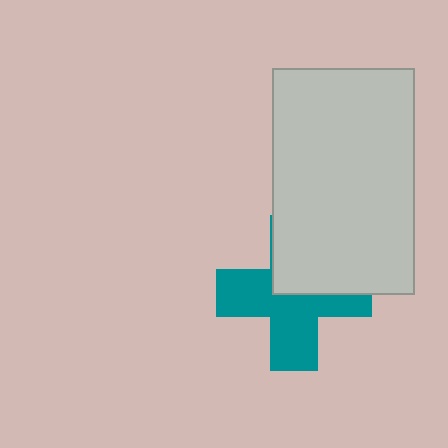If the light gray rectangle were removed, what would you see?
You would see the complete teal cross.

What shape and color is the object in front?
The object in front is a light gray rectangle.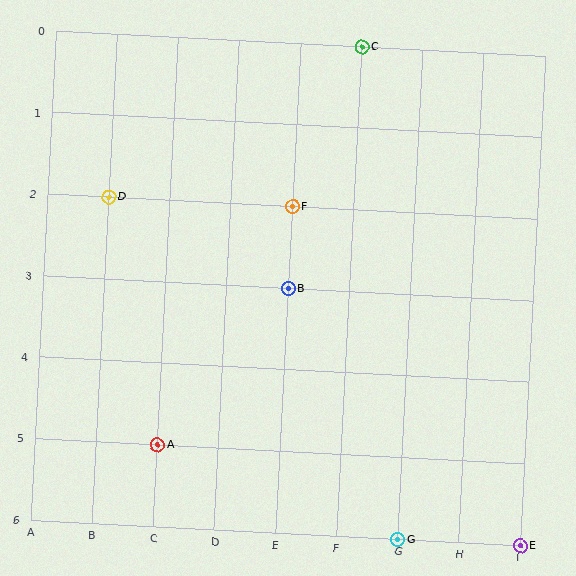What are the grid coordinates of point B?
Point B is at grid coordinates (E, 3).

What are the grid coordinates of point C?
Point C is at grid coordinates (F, 0).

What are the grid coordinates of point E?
Point E is at grid coordinates (I, 6).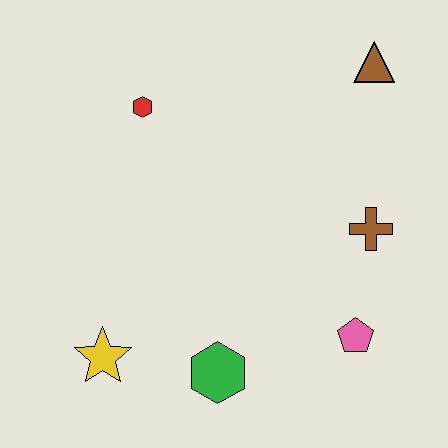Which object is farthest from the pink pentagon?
The red hexagon is farthest from the pink pentagon.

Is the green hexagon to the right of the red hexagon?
Yes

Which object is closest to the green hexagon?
The yellow star is closest to the green hexagon.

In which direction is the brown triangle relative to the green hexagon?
The brown triangle is above the green hexagon.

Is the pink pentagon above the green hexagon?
Yes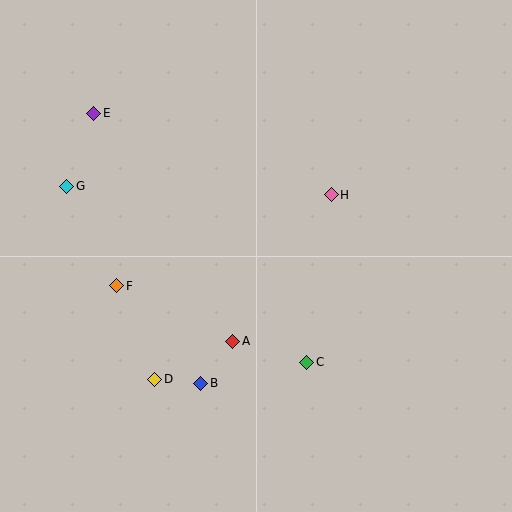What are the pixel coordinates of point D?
Point D is at (155, 379).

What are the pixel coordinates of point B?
Point B is at (201, 383).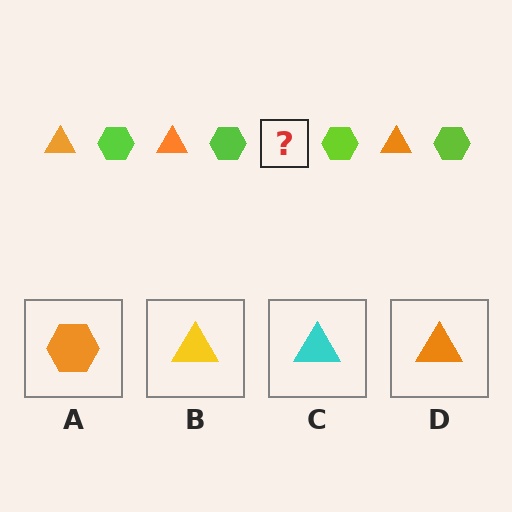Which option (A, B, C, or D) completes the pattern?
D.